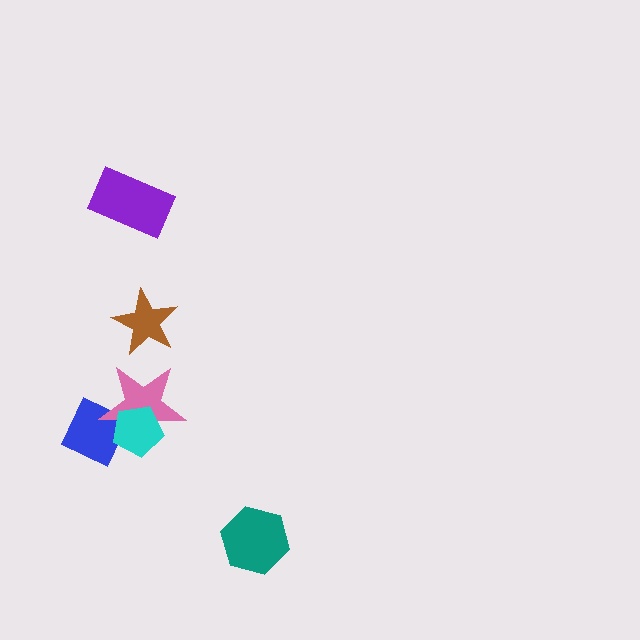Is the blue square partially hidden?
Yes, it is partially covered by another shape.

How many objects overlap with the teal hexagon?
0 objects overlap with the teal hexagon.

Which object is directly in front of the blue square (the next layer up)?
The pink star is directly in front of the blue square.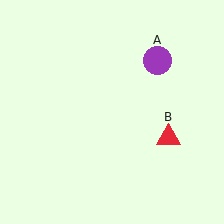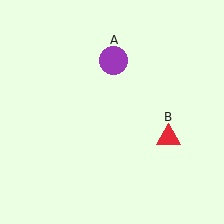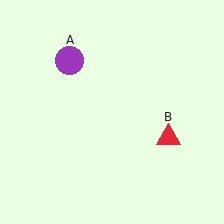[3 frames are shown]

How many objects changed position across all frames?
1 object changed position: purple circle (object A).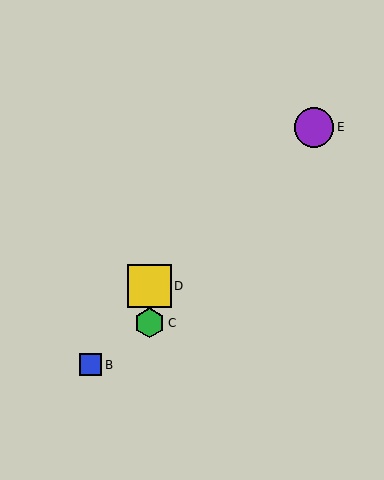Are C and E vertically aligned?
No, C is at x≈149 and E is at x≈314.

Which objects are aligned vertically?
Objects A, C, D are aligned vertically.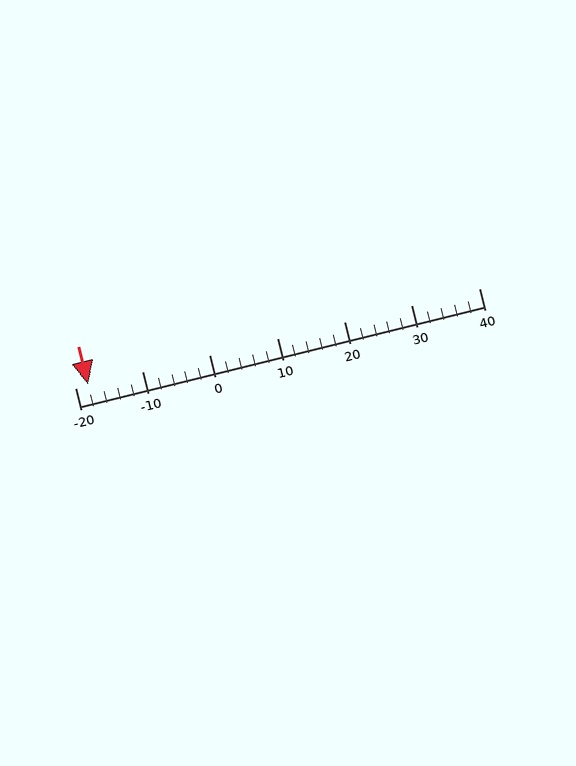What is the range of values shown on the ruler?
The ruler shows values from -20 to 40.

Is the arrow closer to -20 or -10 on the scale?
The arrow is closer to -20.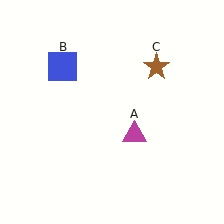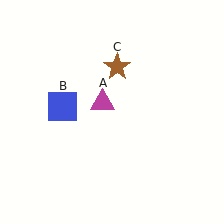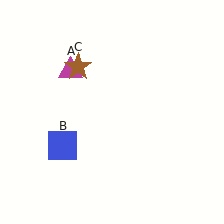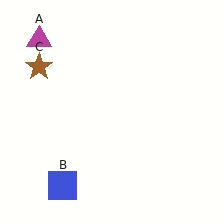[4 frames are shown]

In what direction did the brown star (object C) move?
The brown star (object C) moved left.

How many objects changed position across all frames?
3 objects changed position: magenta triangle (object A), blue square (object B), brown star (object C).